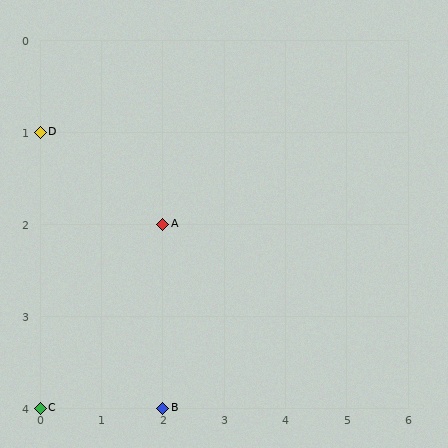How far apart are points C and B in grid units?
Points C and B are 2 columns apart.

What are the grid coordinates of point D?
Point D is at grid coordinates (0, 1).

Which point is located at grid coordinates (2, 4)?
Point B is at (2, 4).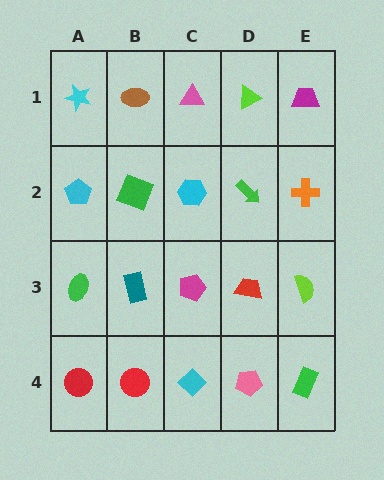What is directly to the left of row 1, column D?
A pink triangle.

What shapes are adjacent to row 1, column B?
A green square (row 2, column B), a cyan star (row 1, column A), a pink triangle (row 1, column C).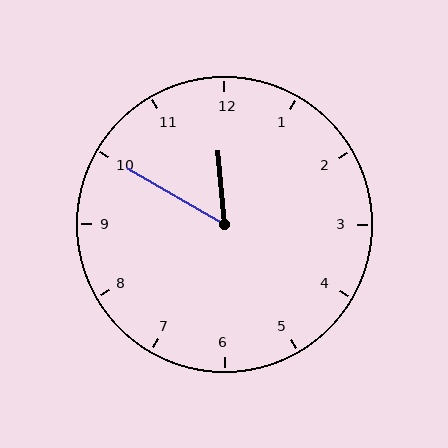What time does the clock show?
11:50.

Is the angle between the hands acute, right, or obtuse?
It is acute.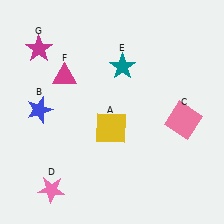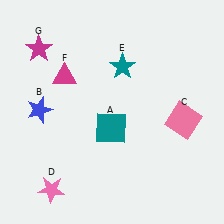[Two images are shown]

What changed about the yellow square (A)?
In Image 1, A is yellow. In Image 2, it changed to teal.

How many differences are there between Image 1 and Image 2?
There is 1 difference between the two images.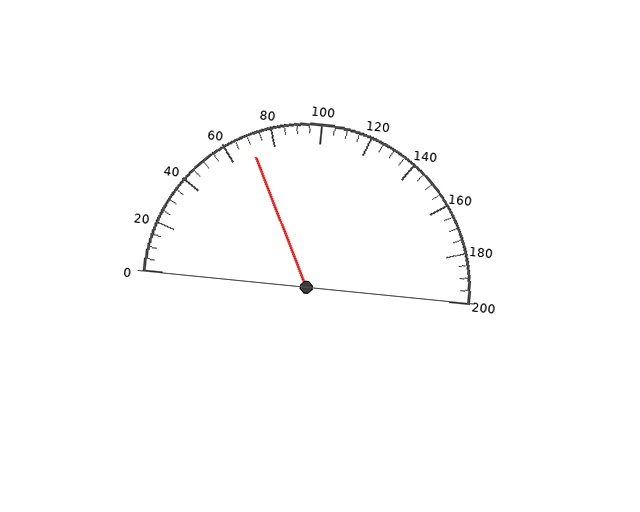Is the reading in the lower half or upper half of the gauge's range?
The reading is in the lower half of the range (0 to 200).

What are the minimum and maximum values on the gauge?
The gauge ranges from 0 to 200.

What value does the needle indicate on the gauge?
The needle indicates approximately 70.